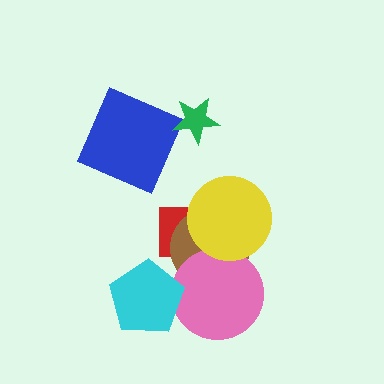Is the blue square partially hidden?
No, no other shape covers it.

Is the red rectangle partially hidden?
Yes, it is partially covered by another shape.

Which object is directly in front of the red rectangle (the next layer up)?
The brown circle is directly in front of the red rectangle.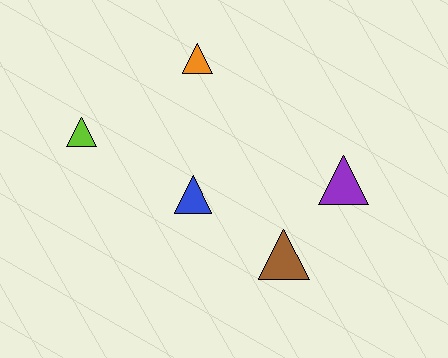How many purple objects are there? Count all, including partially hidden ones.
There is 1 purple object.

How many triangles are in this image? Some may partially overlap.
There are 5 triangles.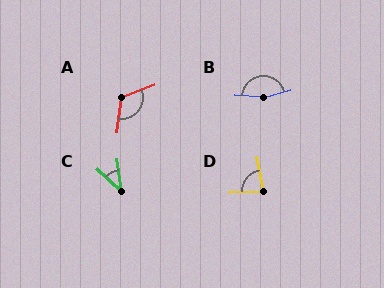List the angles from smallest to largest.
C (39°), D (81°), A (117°), B (161°).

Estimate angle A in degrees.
Approximately 117 degrees.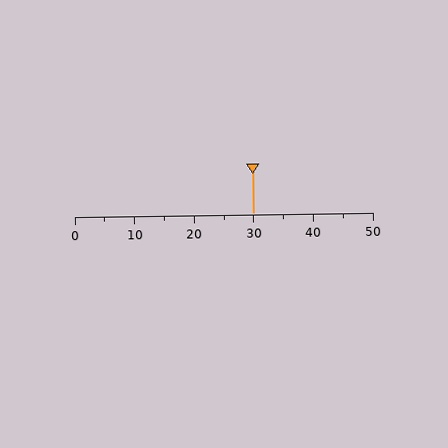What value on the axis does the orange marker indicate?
The marker indicates approximately 30.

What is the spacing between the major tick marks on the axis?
The major ticks are spaced 10 apart.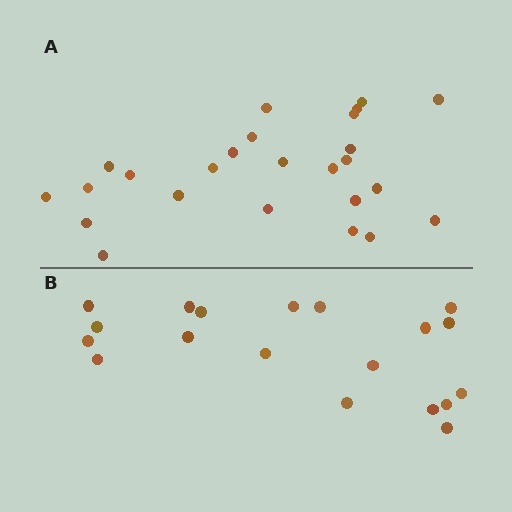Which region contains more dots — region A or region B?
Region A (the top region) has more dots.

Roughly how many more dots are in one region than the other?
Region A has about 6 more dots than region B.